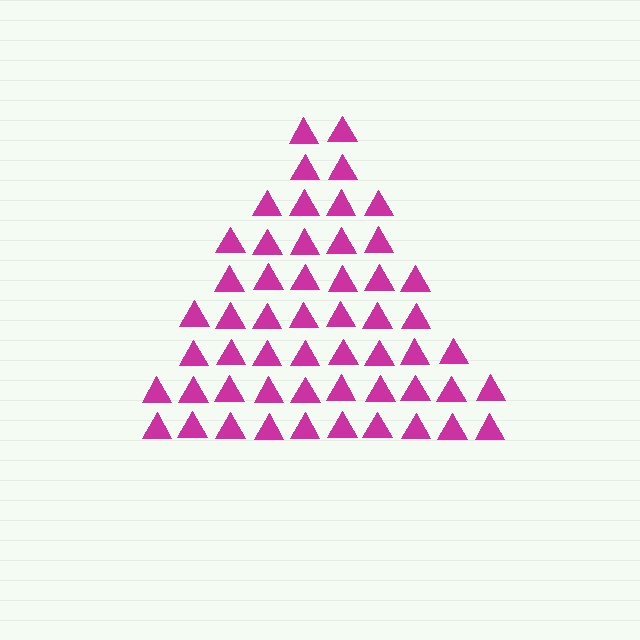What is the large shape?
The large shape is a triangle.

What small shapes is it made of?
It is made of small triangles.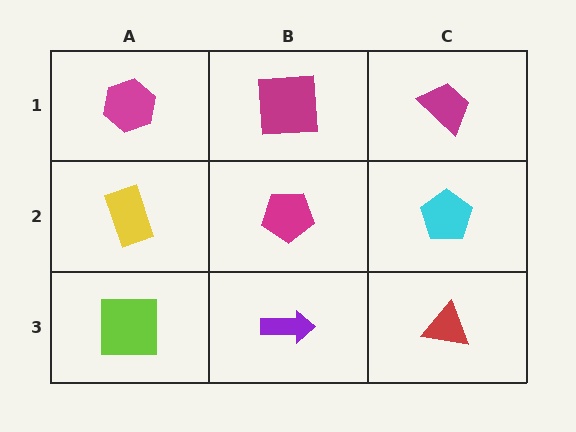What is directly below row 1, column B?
A magenta pentagon.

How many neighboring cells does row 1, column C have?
2.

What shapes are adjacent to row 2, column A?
A magenta hexagon (row 1, column A), a lime square (row 3, column A), a magenta pentagon (row 2, column B).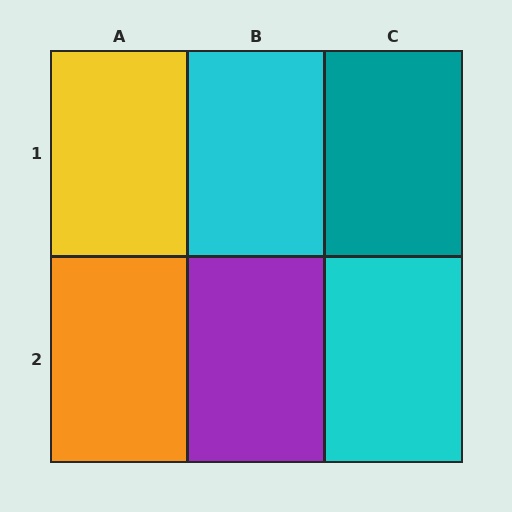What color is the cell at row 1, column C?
Teal.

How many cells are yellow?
1 cell is yellow.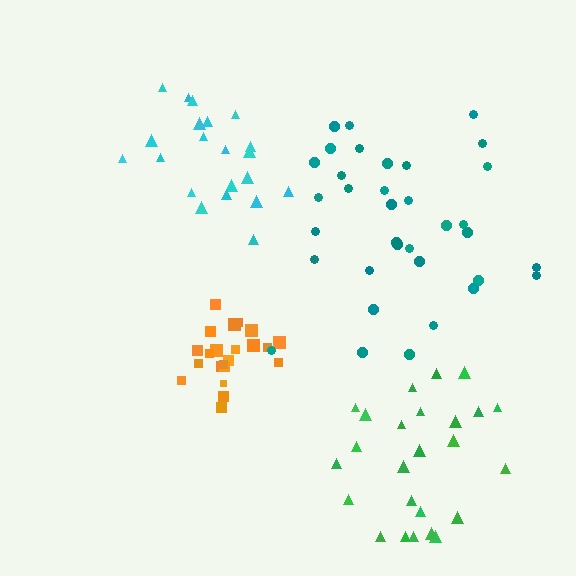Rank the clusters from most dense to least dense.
orange, cyan, teal, green.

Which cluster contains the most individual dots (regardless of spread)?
Teal (35).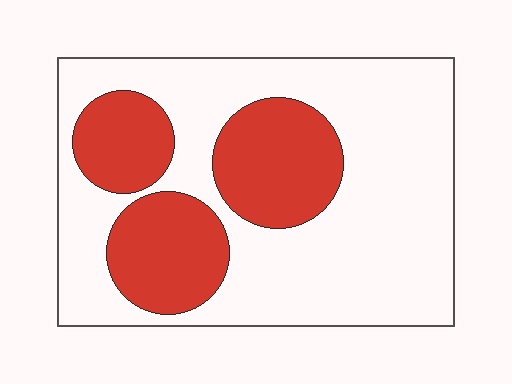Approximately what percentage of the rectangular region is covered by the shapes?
Approximately 30%.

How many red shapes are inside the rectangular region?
3.